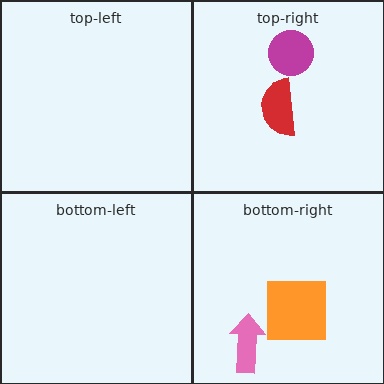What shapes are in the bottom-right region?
The pink arrow, the orange square.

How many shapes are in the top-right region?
2.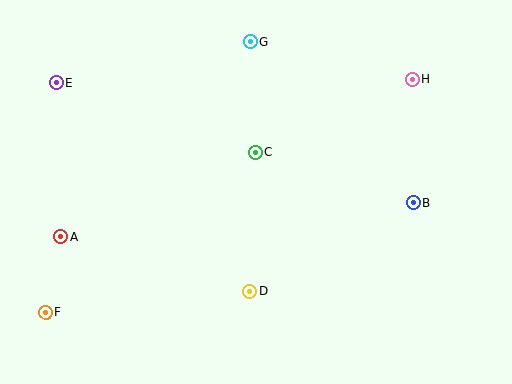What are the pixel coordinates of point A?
Point A is at (61, 236).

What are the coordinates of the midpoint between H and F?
The midpoint between H and F is at (229, 196).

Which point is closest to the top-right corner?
Point H is closest to the top-right corner.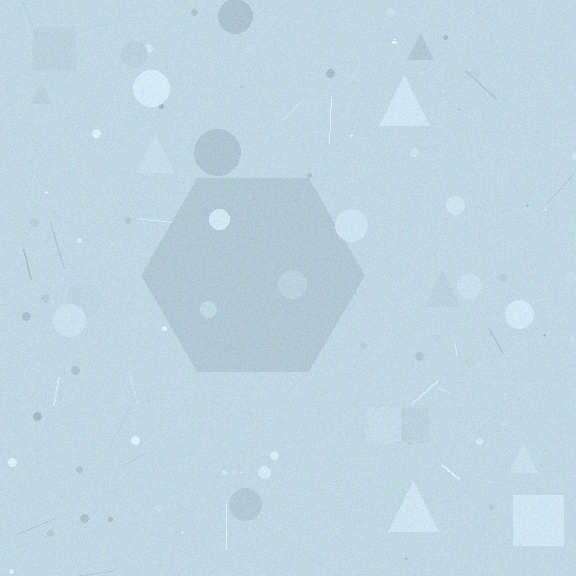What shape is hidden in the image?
A hexagon is hidden in the image.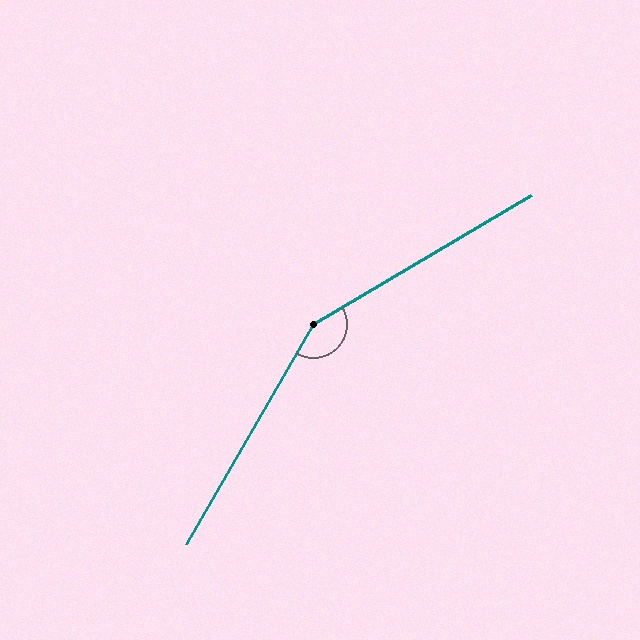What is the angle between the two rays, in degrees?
Approximately 151 degrees.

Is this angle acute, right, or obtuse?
It is obtuse.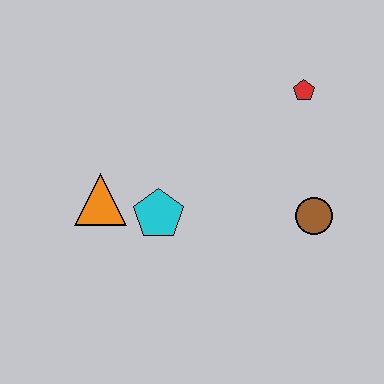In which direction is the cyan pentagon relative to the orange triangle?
The cyan pentagon is to the right of the orange triangle.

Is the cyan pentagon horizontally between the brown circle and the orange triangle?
Yes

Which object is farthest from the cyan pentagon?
The red pentagon is farthest from the cyan pentagon.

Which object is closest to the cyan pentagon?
The orange triangle is closest to the cyan pentagon.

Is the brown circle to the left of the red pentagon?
No